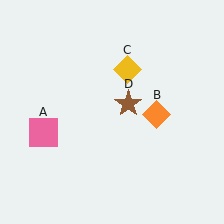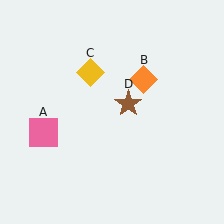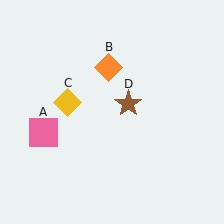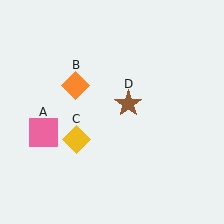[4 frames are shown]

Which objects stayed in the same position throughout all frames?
Pink square (object A) and brown star (object D) remained stationary.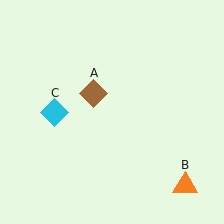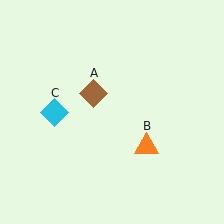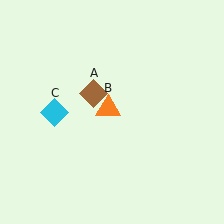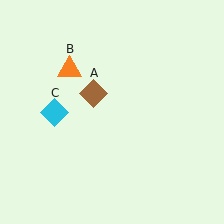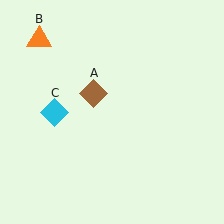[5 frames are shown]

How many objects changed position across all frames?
1 object changed position: orange triangle (object B).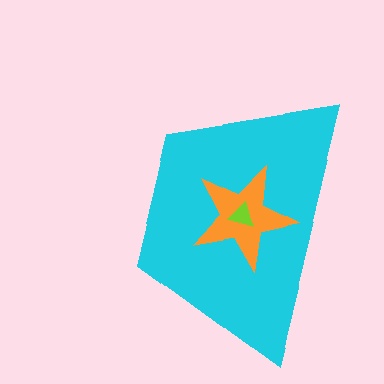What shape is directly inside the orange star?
The lime triangle.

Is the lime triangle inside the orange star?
Yes.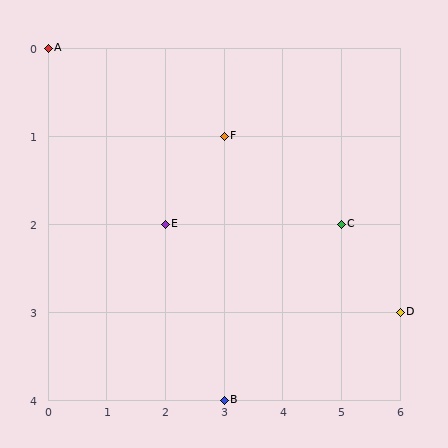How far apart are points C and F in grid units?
Points C and F are 2 columns and 1 row apart (about 2.2 grid units diagonally).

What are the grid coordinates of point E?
Point E is at grid coordinates (2, 2).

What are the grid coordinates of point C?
Point C is at grid coordinates (5, 2).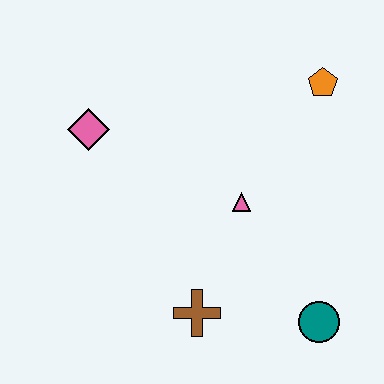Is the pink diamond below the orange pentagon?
Yes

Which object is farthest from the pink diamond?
The teal circle is farthest from the pink diamond.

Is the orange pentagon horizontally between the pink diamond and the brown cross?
No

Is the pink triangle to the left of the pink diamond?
No